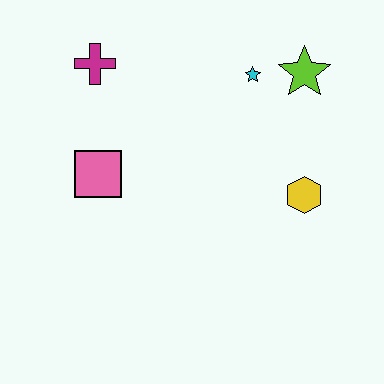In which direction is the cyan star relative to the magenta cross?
The cyan star is to the right of the magenta cross.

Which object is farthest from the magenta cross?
The yellow hexagon is farthest from the magenta cross.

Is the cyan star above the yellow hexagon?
Yes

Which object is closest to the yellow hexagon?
The lime star is closest to the yellow hexagon.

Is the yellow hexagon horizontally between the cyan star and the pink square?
No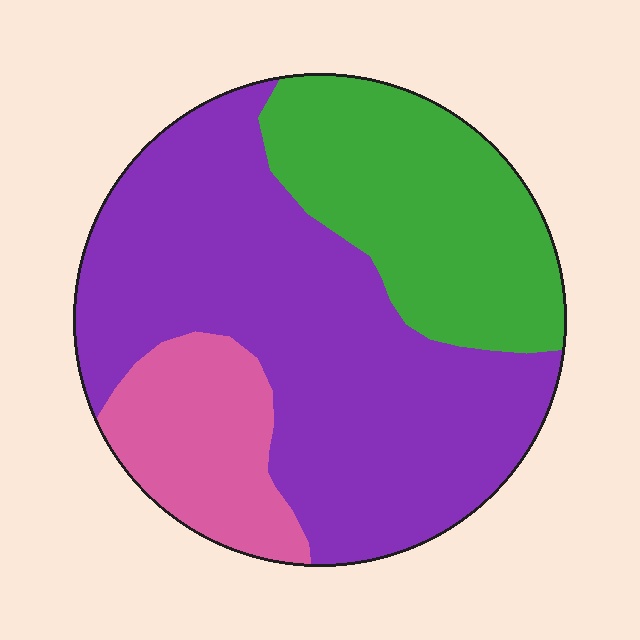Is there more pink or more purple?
Purple.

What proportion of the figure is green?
Green takes up about one quarter (1/4) of the figure.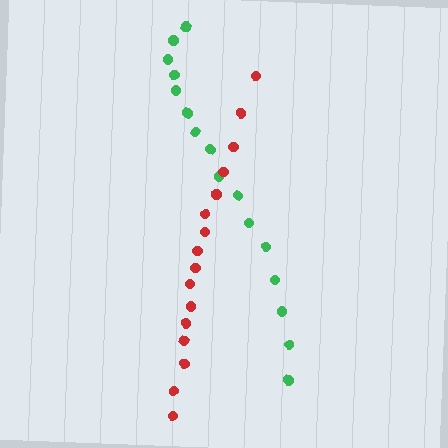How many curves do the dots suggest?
There are 2 distinct paths.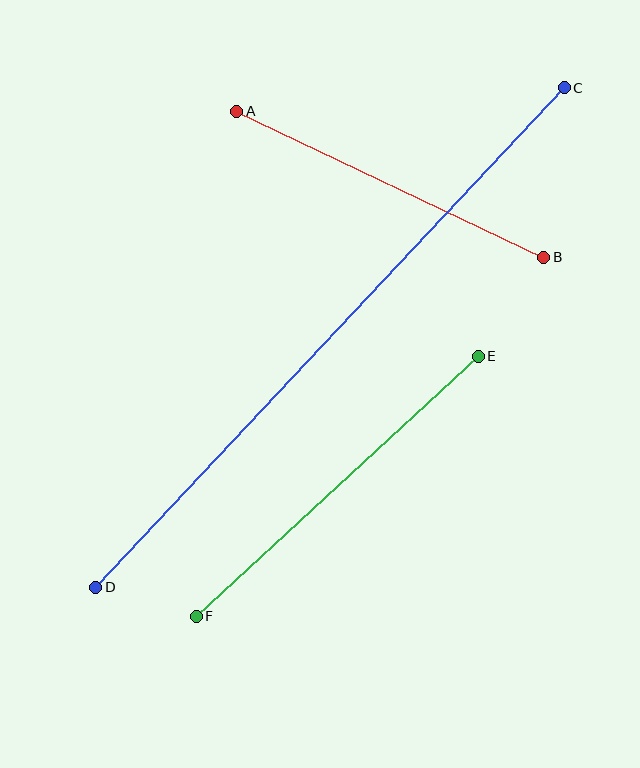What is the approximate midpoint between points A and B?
The midpoint is at approximately (390, 184) pixels.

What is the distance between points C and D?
The distance is approximately 685 pixels.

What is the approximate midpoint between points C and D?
The midpoint is at approximately (330, 338) pixels.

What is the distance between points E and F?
The distance is approximately 384 pixels.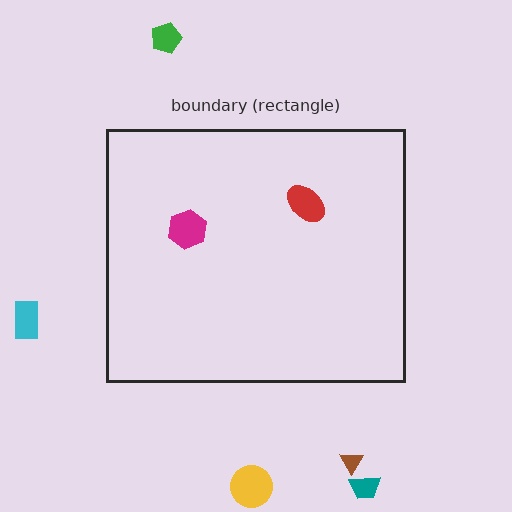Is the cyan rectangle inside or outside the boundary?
Outside.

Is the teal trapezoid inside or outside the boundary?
Outside.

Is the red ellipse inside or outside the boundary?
Inside.